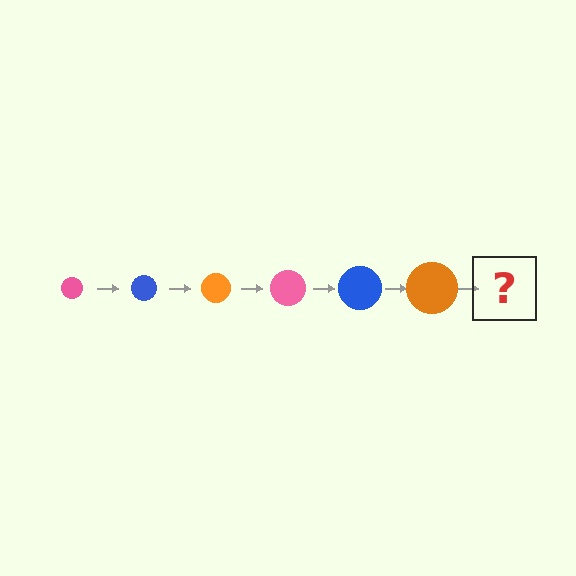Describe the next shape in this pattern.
It should be a pink circle, larger than the previous one.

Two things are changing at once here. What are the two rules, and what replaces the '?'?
The two rules are that the circle grows larger each step and the color cycles through pink, blue, and orange. The '?' should be a pink circle, larger than the previous one.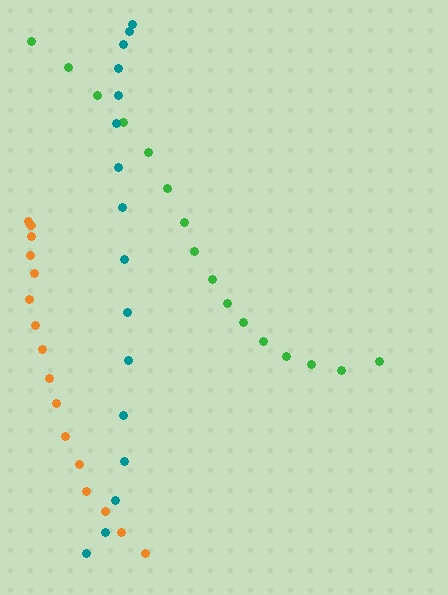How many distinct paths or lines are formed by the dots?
There are 3 distinct paths.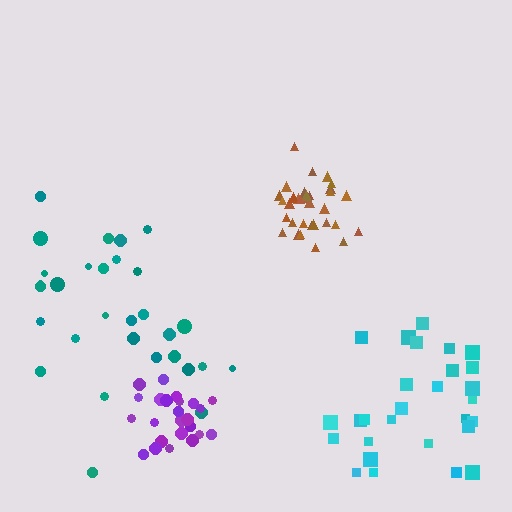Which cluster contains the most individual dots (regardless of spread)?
Brown (33).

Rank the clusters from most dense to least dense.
brown, purple, cyan, teal.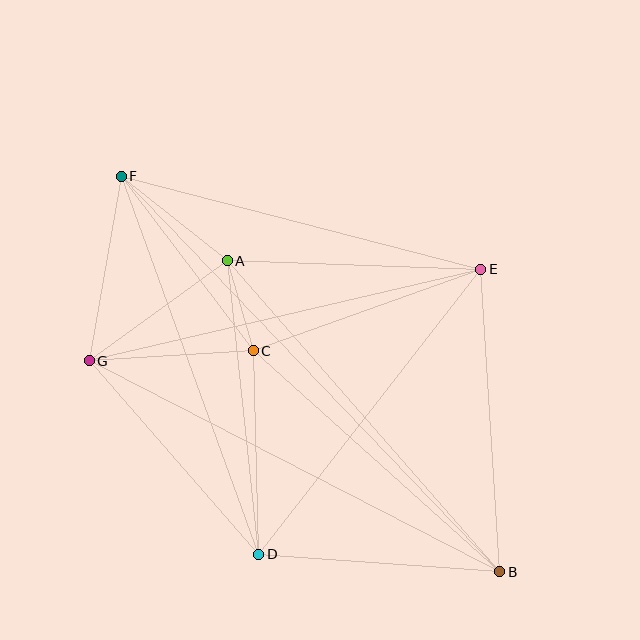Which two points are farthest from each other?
Points B and F are farthest from each other.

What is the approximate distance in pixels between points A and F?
The distance between A and F is approximately 136 pixels.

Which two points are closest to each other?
Points A and C are closest to each other.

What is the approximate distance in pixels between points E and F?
The distance between E and F is approximately 371 pixels.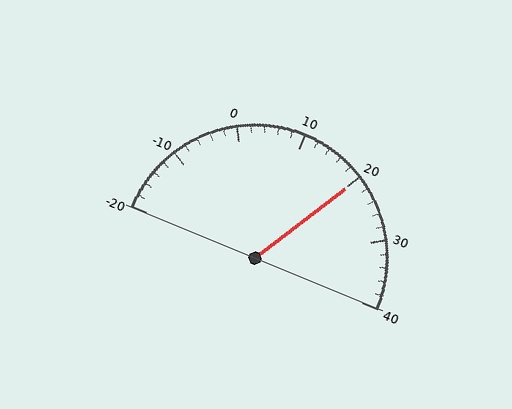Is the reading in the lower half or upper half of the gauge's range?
The reading is in the upper half of the range (-20 to 40).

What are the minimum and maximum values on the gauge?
The gauge ranges from -20 to 40.